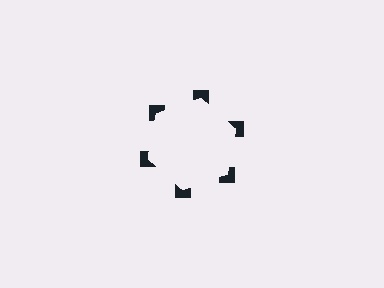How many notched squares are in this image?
There are 6 — one at each vertex of the illusory hexagon.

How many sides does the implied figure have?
6 sides.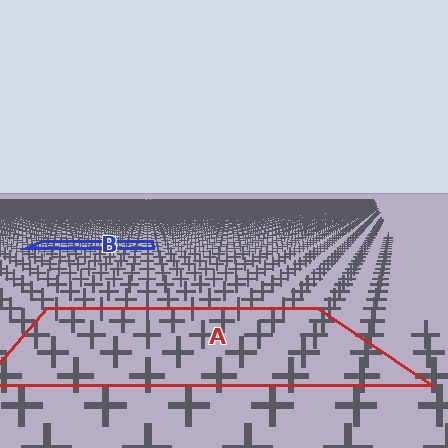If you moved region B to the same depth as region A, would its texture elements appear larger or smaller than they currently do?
They would appear larger. At a closer depth, the same texture elements are projected at a bigger on-screen size.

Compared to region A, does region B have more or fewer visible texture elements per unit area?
Region B has more texture elements per unit area — they are packed more densely because it is farther away.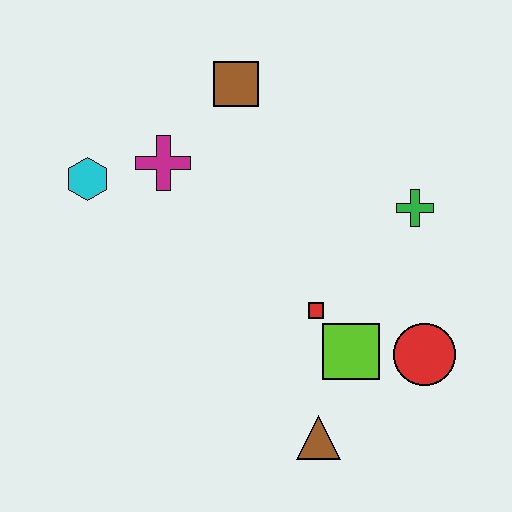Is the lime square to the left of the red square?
No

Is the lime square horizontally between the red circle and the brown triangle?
Yes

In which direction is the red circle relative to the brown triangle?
The red circle is to the right of the brown triangle.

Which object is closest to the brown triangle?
The lime square is closest to the brown triangle.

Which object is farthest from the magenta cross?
The red circle is farthest from the magenta cross.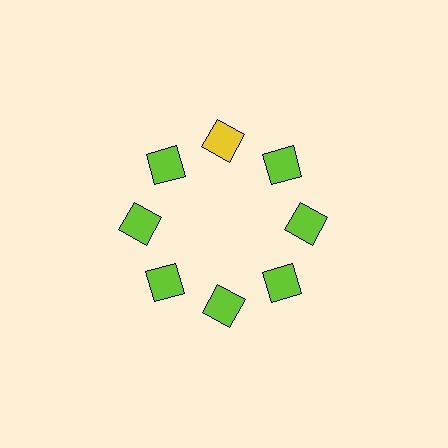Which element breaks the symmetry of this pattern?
The yellow square at roughly the 12 o'clock position breaks the symmetry. All other shapes are lime squares.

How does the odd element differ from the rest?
It has a different color: yellow instead of lime.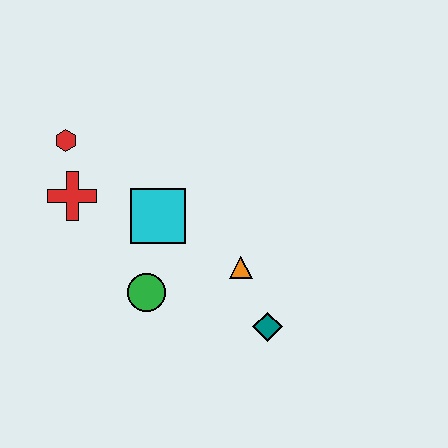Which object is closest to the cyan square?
The green circle is closest to the cyan square.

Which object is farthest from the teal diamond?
The red hexagon is farthest from the teal diamond.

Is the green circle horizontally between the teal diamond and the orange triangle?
No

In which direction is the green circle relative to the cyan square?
The green circle is below the cyan square.